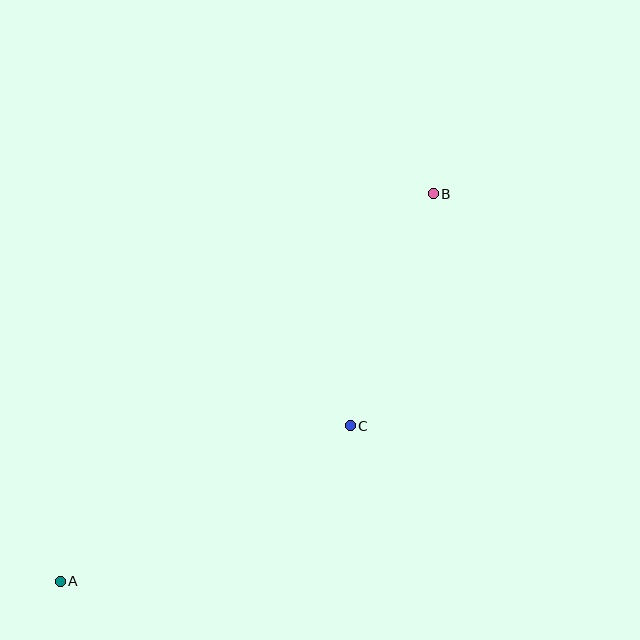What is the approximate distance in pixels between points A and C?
The distance between A and C is approximately 329 pixels.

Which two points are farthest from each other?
Points A and B are farthest from each other.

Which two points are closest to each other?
Points B and C are closest to each other.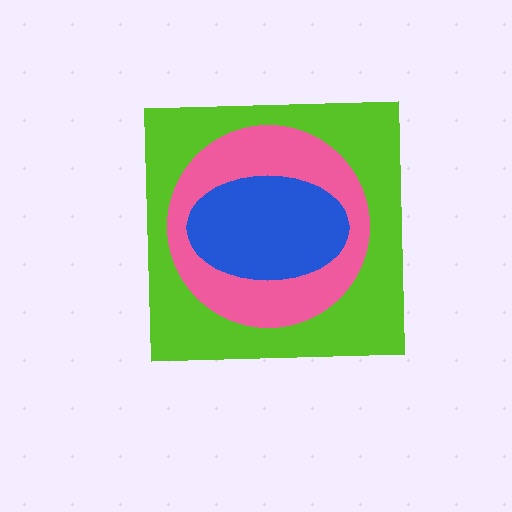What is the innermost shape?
The blue ellipse.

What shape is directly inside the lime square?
The pink circle.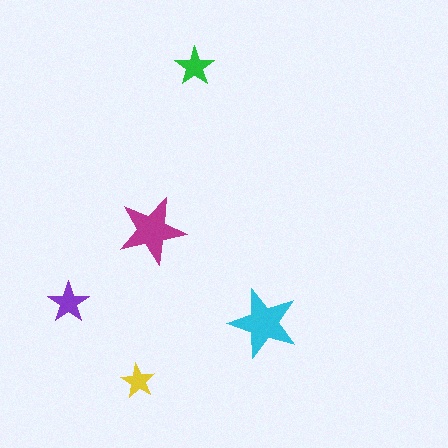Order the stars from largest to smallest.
the cyan one, the magenta one, the purple one, the green one, the yellow one.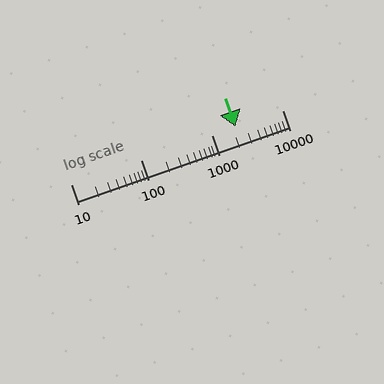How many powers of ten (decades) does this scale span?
The scale spans 3 decades, from 10 to 10000.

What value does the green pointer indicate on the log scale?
The pointer indicates approximately 2200.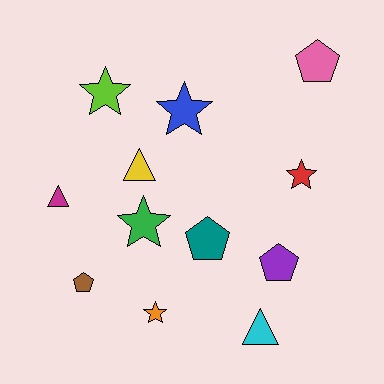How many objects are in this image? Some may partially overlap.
There are 12 objects.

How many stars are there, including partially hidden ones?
There are 5 stars.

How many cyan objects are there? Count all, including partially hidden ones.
There is 1 cyan object.